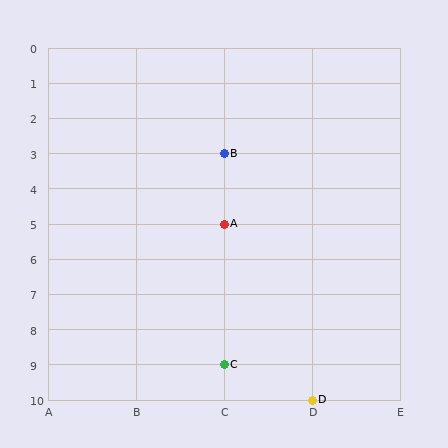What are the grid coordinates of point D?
Point D is at grid coordinates (D, 10).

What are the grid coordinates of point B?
Point B is at grid coordinates (C, 3).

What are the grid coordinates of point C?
Point C is at grid coordinates (C, 9).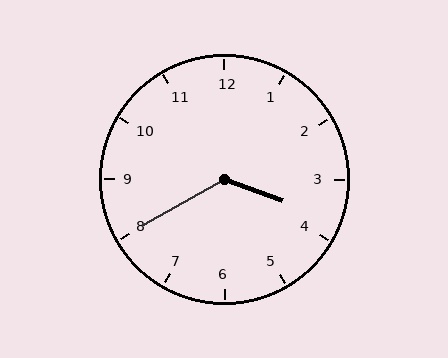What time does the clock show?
3:40.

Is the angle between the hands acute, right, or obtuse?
It is obtuse.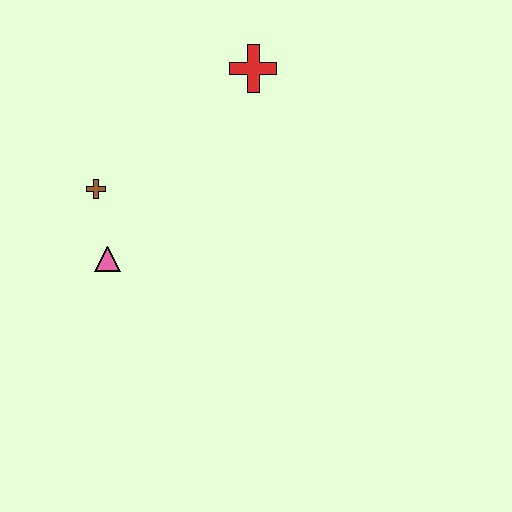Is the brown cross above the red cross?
No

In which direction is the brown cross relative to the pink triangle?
The brown cross is above the pink triangle.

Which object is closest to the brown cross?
The pink triangle is closest to the brown cross.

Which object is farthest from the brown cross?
The red cross is farthest from the brown cross.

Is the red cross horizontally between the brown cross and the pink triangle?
No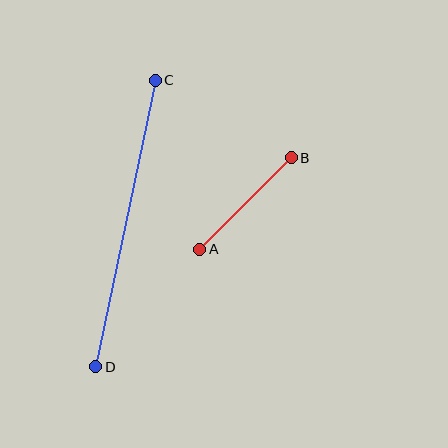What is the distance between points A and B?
The distance is approximately 129 pixels.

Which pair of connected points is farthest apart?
Points C and D are farthest apart.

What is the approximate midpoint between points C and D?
The midpoint is at approximately (126, 224) pixels.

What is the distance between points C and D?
The distance is approximately 293 pixels.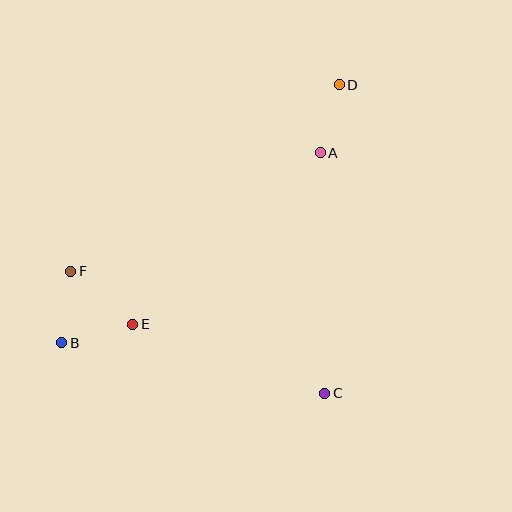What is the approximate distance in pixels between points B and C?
The distance between B and C is approximately 267 pixels.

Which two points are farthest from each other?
Points B and D are farthest from each other.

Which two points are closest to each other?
Points A and D are closest to each other.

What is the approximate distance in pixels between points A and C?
The distance between A and C is approximately 241 pixels.